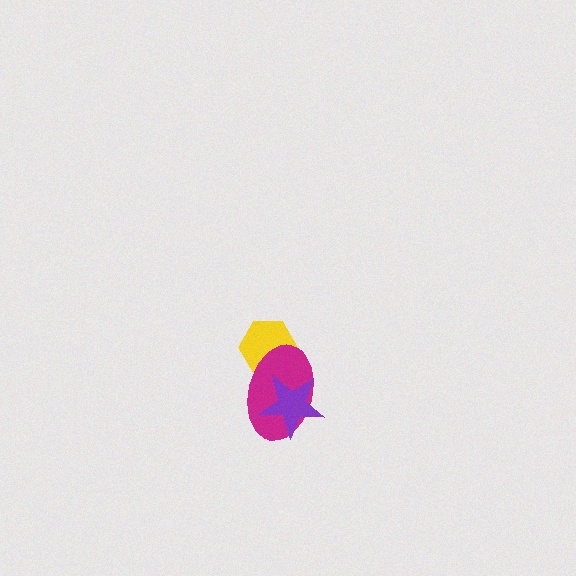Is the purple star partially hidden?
No, no other shape covers it.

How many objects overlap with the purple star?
1 object overlaps with the purple star.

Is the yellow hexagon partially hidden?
Yes, it is partially covered by another shape.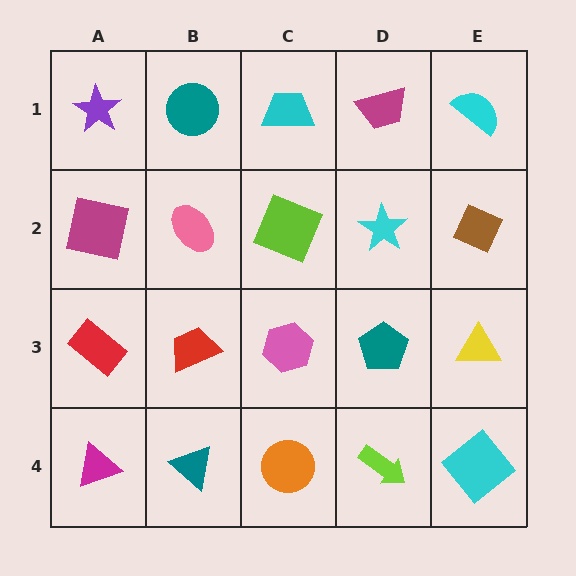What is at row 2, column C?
A lime square.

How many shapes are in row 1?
5 shapes.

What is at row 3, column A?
A red rectangle.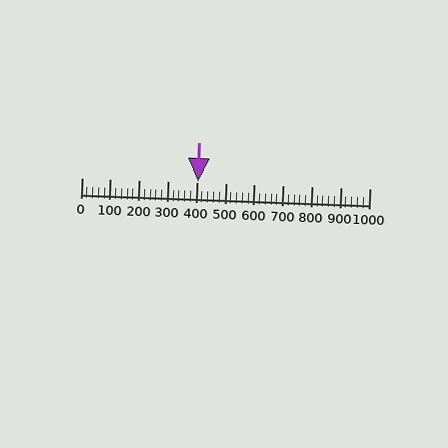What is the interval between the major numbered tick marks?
The major tick marks are spaced 100 units apart.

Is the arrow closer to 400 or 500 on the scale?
The arrow is closer to 400.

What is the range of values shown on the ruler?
The ruler shows values from 0 to 1000.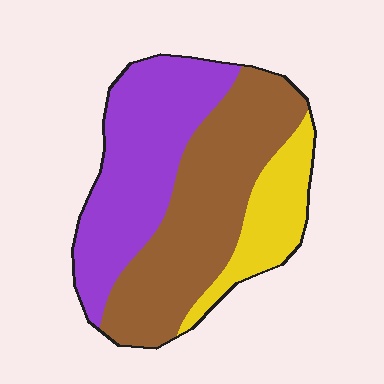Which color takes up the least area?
Yellow, at roughly 15%.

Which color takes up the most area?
Brown, at roughly 45%.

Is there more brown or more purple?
Brown.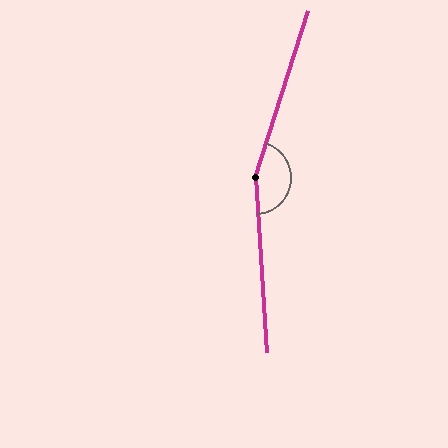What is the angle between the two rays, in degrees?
Approximately 159 degrees.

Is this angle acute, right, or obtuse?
It is obtuse.